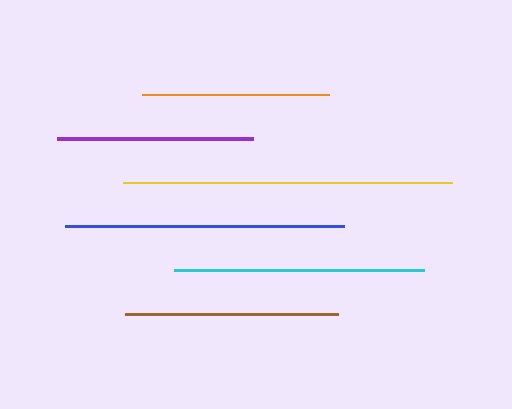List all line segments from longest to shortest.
From longest to shortest: yellow, blue, cyan, brown, purple, orange.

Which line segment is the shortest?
The orange line is the shortest at approximately 187 pixels.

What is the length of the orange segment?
The orange segment is approximately 187 pixels long.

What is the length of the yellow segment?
The yellow segment is approximately 329 pixels long.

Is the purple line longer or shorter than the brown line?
The brown line is longer than the purple line.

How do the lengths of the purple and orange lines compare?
The purple and orange lines are approximately the same length.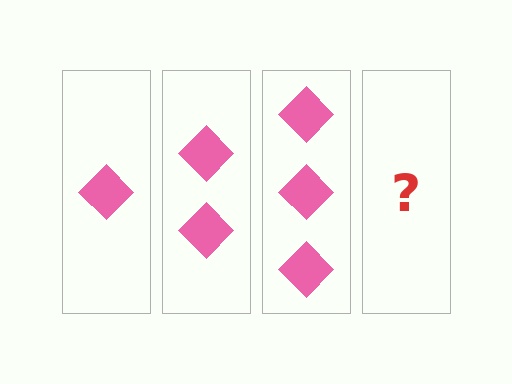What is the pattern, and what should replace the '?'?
The pattern is that each step adds one more diamond. The '?' should be 4 diamonds.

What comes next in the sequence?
The next element should be 4 diamonds.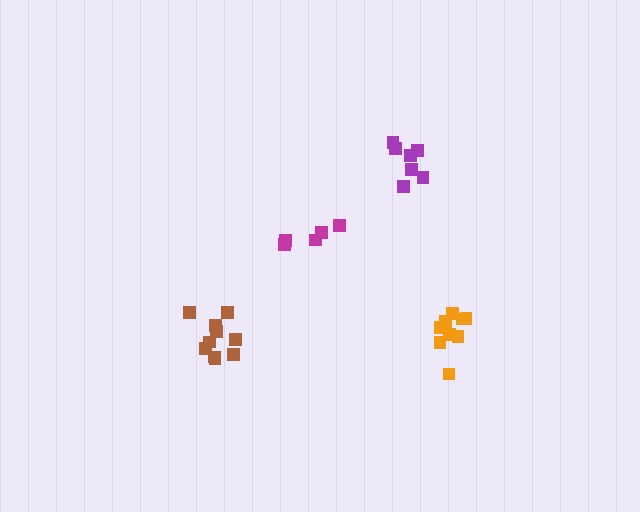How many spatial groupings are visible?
There are 4 spatial groupings.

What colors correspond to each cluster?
The clusters are colored: magenta, purple, orange, brown.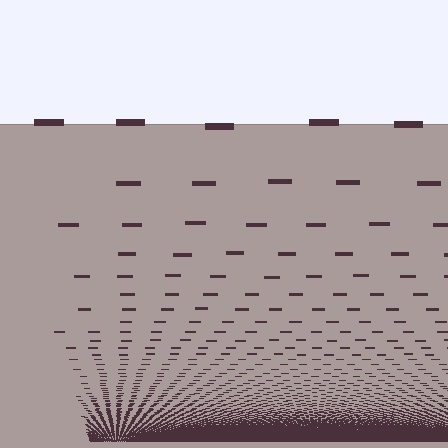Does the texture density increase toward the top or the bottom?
Density increases toward the bottom.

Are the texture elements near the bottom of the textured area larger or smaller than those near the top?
Smaller. The gradient is inverted — elements near the bottom are smaller and denser.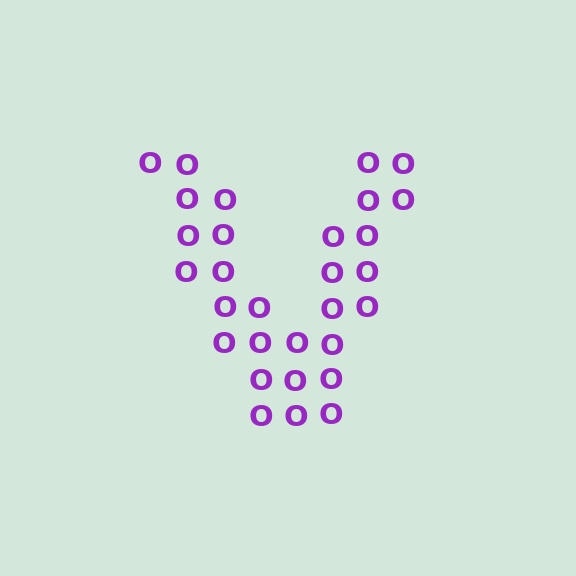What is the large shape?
The large shape is the letter V.